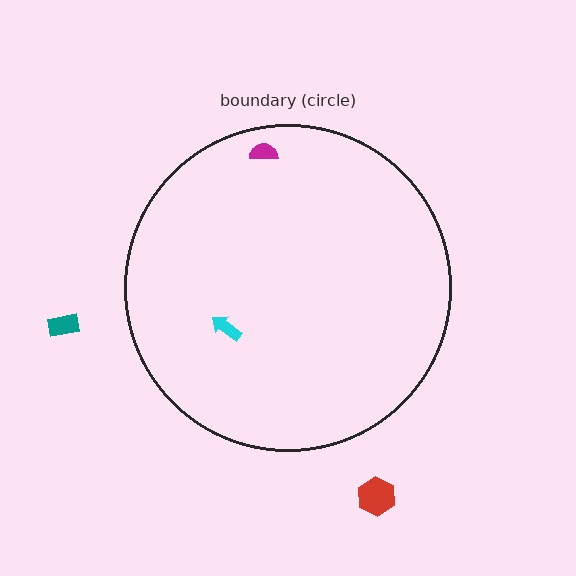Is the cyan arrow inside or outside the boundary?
Inside.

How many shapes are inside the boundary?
2 inside, 2 outside.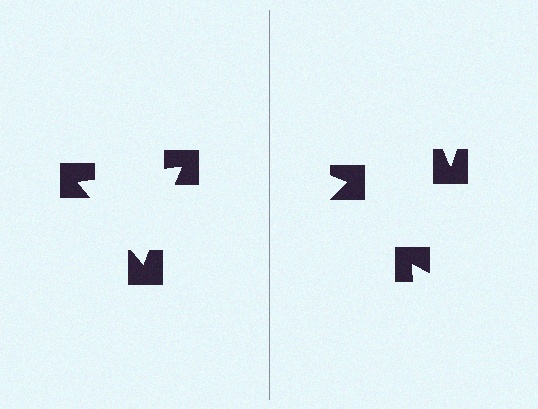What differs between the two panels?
The notched squares are positioned identically on both sides; only the wedge orientations differ. On the left they align to a triangle; on the right they are misaligned.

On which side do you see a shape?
An illusory triangle appears on the left side. On the right side the wedge cuts are rotated, so no coherent shape forms.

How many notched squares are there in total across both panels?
6 — 3 on each side.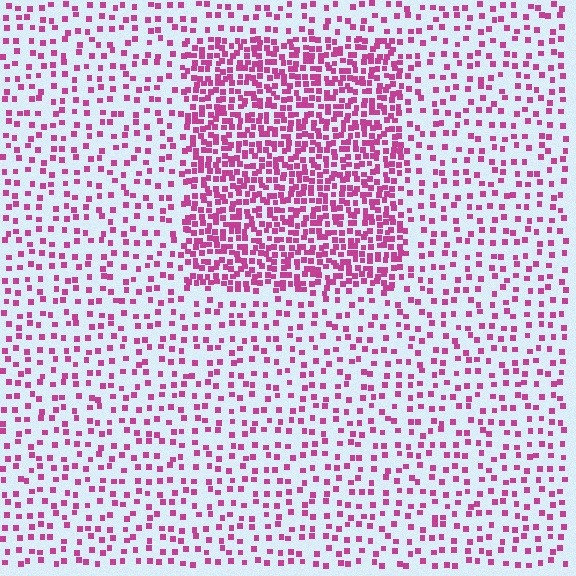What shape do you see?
I see a rectangle.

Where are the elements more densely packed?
The elements are more densely packed inside the rectangle boundary.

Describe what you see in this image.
The image contains small magenta elements arranged at two different densities. A rectangle-shaped region is visible where the elements are more densely packed than the surrounding area.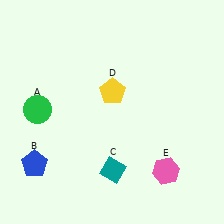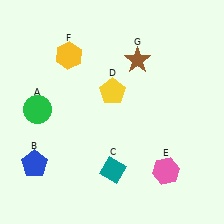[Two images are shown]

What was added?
A yellow hexagon (F), a brown star (G) were added in Image 2.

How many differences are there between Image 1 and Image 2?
There are 2 differences between the two images.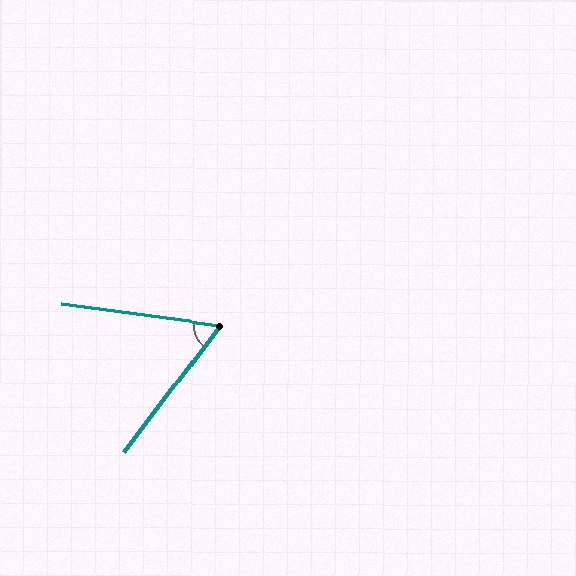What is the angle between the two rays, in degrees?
Approximately 61 degrees.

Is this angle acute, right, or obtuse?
It is acute.